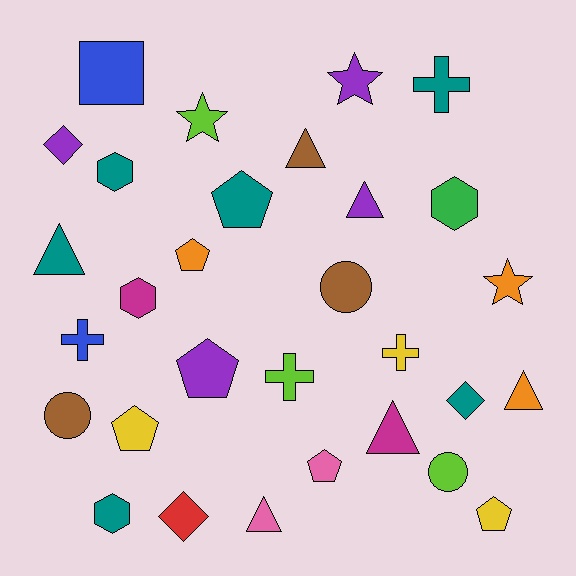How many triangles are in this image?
There are 6 triangles.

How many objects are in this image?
There are 30 objects.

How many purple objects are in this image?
There are 4 purple objects.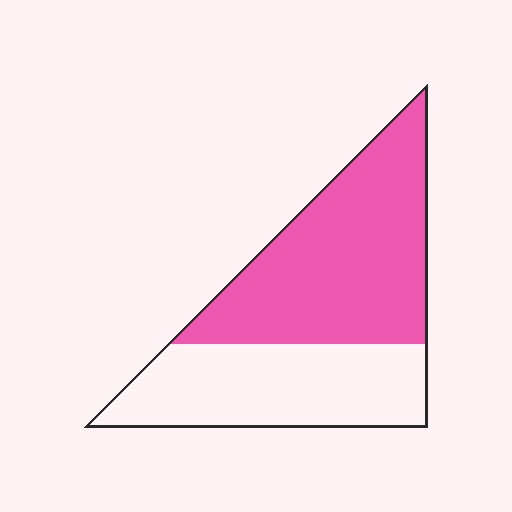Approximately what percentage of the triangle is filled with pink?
Approximately 55%.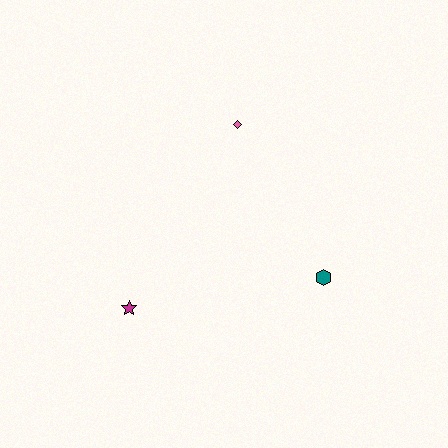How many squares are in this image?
There are no squares.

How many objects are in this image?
There are 3 objects.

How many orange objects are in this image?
There are no orange objects.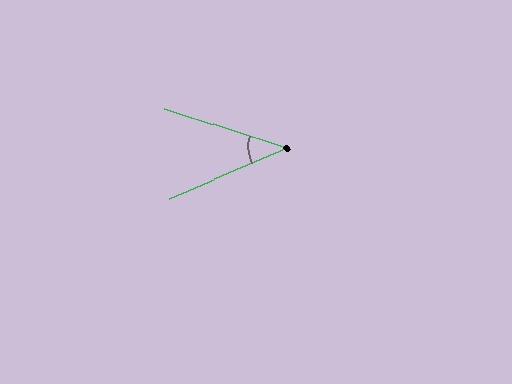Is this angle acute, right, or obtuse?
It is acute.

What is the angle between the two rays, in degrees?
Approximately 41 degrees.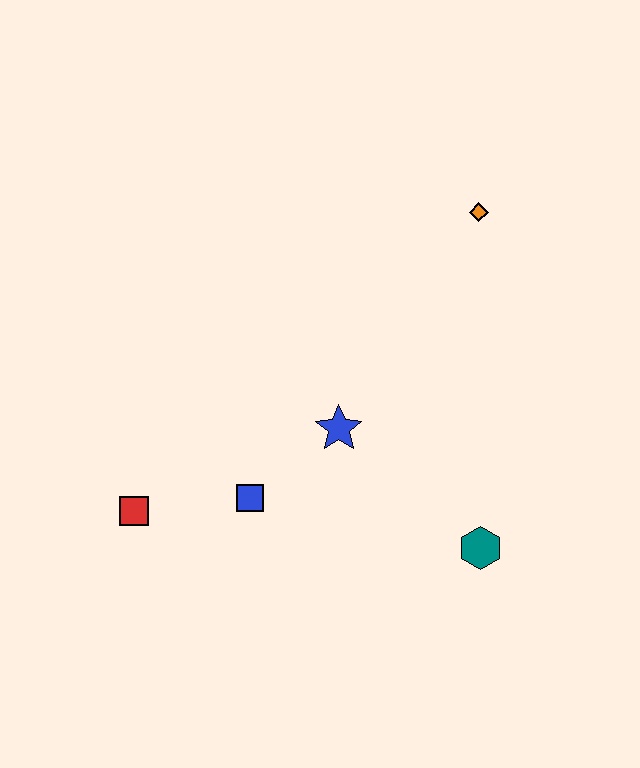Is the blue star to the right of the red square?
Yes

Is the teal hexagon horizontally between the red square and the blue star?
No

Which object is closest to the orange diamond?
The blue star is closest to the orange diamond.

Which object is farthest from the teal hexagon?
The red square is farthest from the teal hexagon.